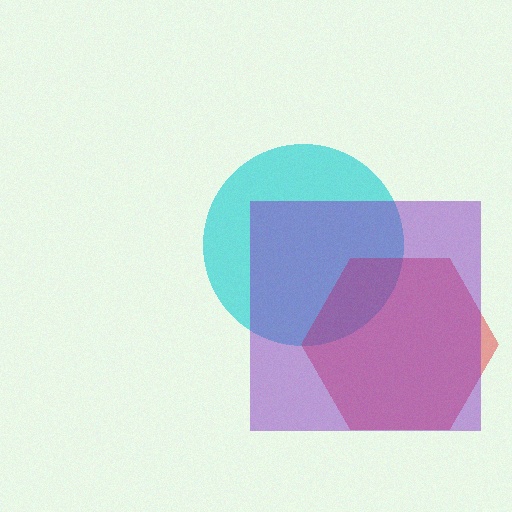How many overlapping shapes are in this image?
There are 3 overlapping shapes in the image.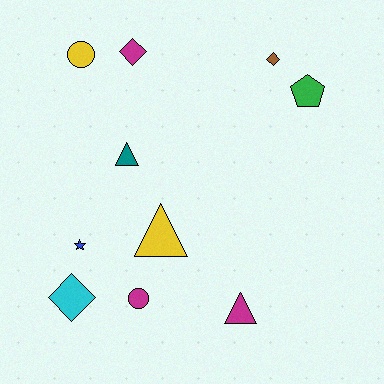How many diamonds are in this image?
There are 3 diamonds.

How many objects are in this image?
There are 10 objects.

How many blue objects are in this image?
There is 1 blue object.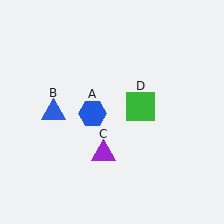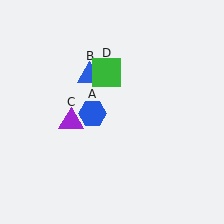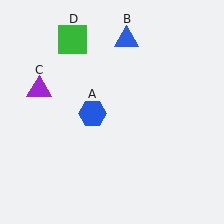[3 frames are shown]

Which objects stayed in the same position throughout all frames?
Blue hexagon (object A) remained stationary.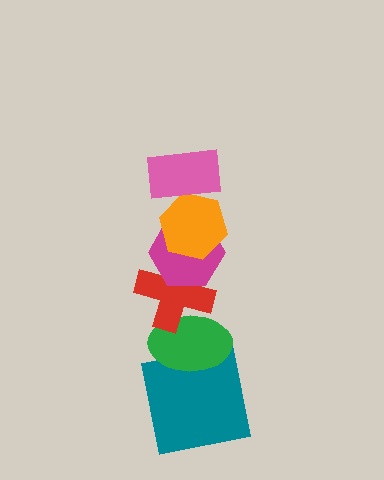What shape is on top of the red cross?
The magenta hexagon is on top of the red cross.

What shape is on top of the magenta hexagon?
The orange hexagon is on top of the magenta hexagon.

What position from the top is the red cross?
The red cross is 4th from the top.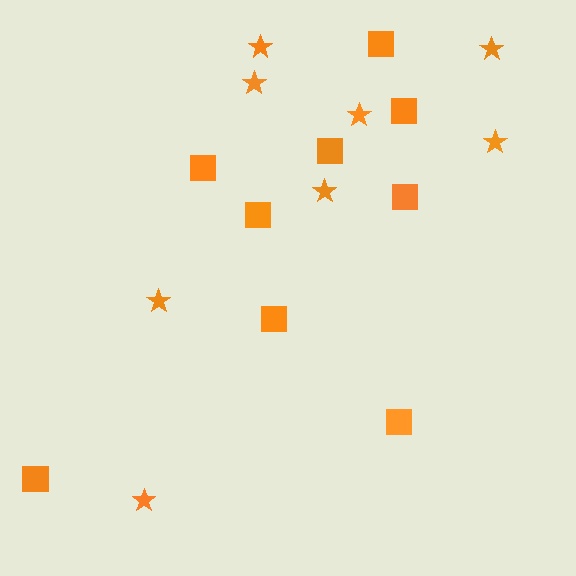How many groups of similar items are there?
There are 2 groups: one group of stars (8) and one group of squares (9).